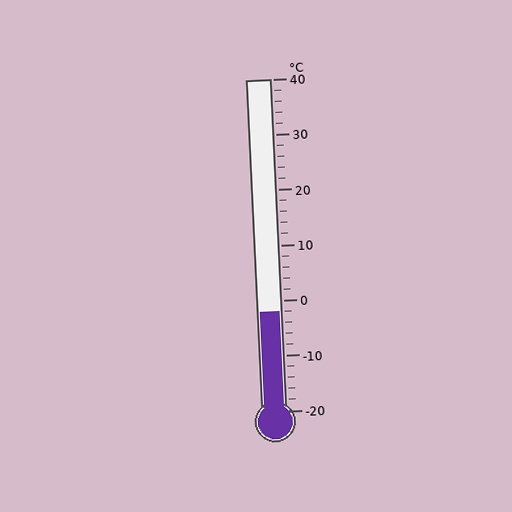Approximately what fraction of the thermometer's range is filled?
The thermometer is filled to approximately 30% of its range.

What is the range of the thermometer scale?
The thermometer scale ranges from -20°C to 40°C.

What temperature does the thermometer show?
The thermometer shows approximately -2°C.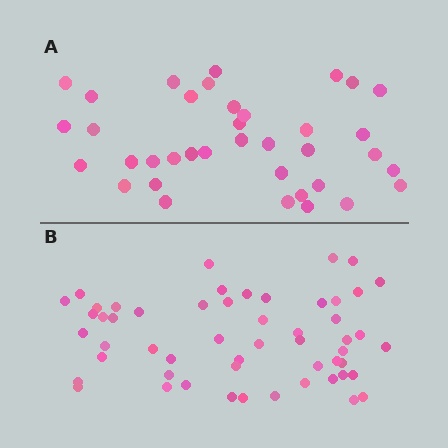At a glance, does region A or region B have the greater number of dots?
Region B (the bottom region) has more dots.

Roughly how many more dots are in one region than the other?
Region B has approximately 15 more dots than region A.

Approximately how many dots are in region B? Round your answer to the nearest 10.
About 50 dots. (The exact count is 54, which rounds to 50.)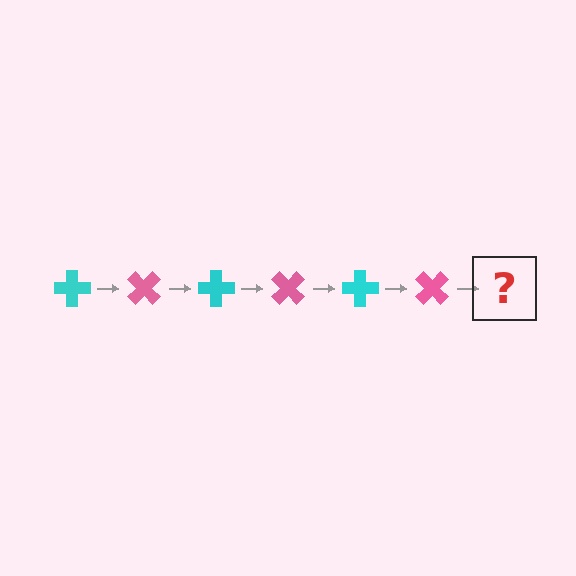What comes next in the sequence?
The next element should be a cyan cross, rotated 270 degrees from the start.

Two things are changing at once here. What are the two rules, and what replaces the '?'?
The two rules are that it rotates 45 degrees each step and the color cycles through cyan and pink. The '?' should be a cyan cross, rotated 270 degrees from the start.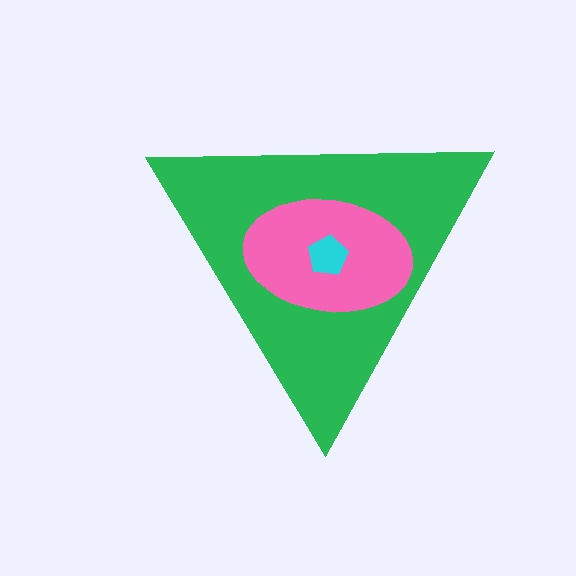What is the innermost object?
The cyan pentagon.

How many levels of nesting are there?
3.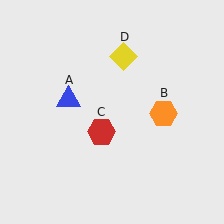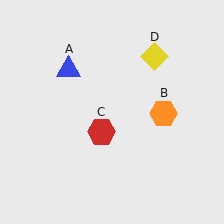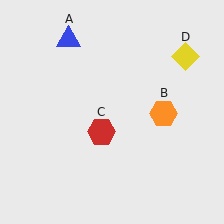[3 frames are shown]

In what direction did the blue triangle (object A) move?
The blue triangle (object A) moved up.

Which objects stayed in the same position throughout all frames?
Orange hexagon (object B) and red hexagon (object C) remained stationary.